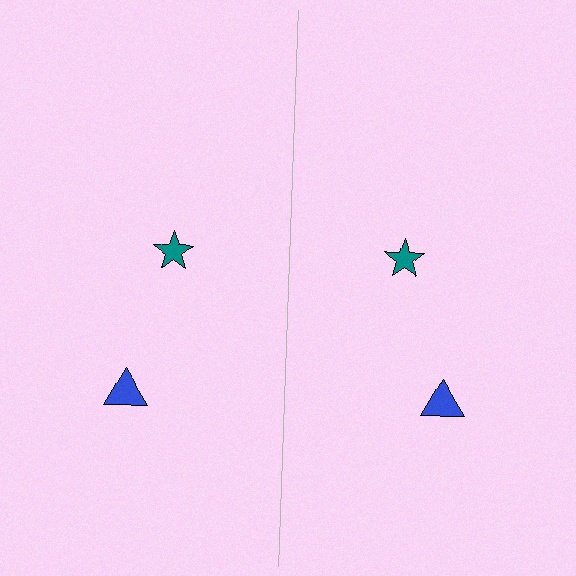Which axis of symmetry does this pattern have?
The pattern has a vertical axis of symmetry running through the center of the image.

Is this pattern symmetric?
Yes, this pattern has bilateral (reflection) symmetry.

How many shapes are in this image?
There are 4 shapes in this image.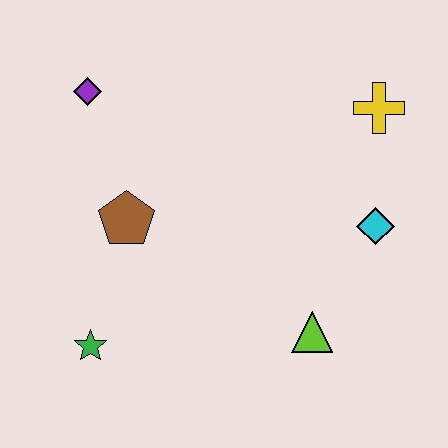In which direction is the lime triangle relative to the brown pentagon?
The lime triangle is to the right of the brown pentagon.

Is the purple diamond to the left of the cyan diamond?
Yes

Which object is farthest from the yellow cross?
The green star is farthest from the yellow cross.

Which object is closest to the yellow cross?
The cyan diamond is closest to the yellow cross.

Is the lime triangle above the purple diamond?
No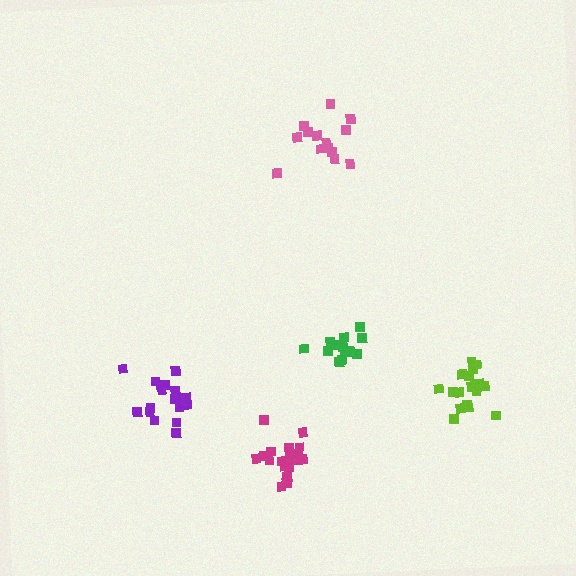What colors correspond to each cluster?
The clusters are colored: pink, purple, lime, green, magenta.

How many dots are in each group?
Group 1: 14 dots, Group 2: 18 dots, Group 3: 19 dots, Group 4: 14 dots, Group 5: 19 dots (84 total).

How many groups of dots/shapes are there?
There are 5 groups.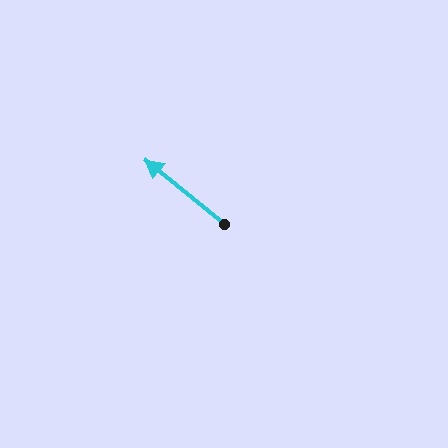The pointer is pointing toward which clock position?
Roughly 10 o'clock.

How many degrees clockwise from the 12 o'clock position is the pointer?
Approximately 309 degrees.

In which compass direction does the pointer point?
Northwest.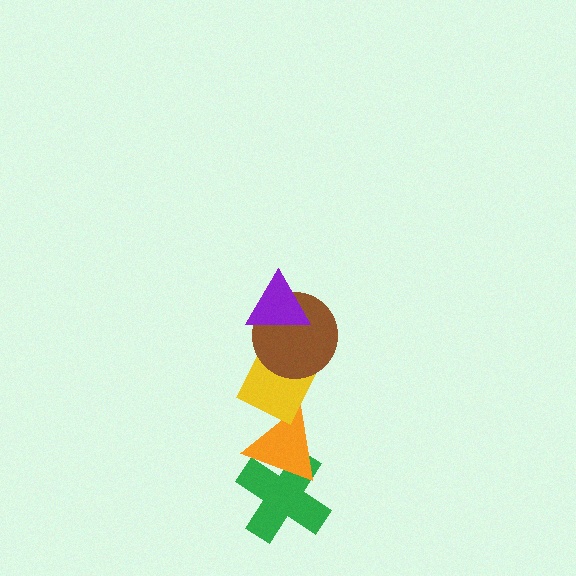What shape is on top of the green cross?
The orange triangle is on top of the green cross.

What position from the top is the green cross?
The green cross is 5th from the top.